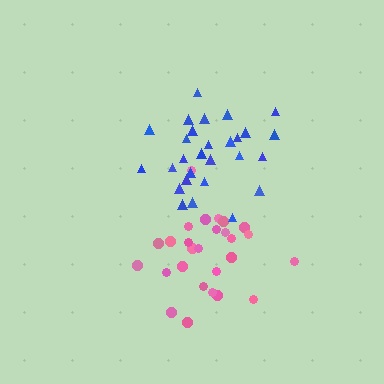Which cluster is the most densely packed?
Pink.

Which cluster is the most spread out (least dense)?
Blue.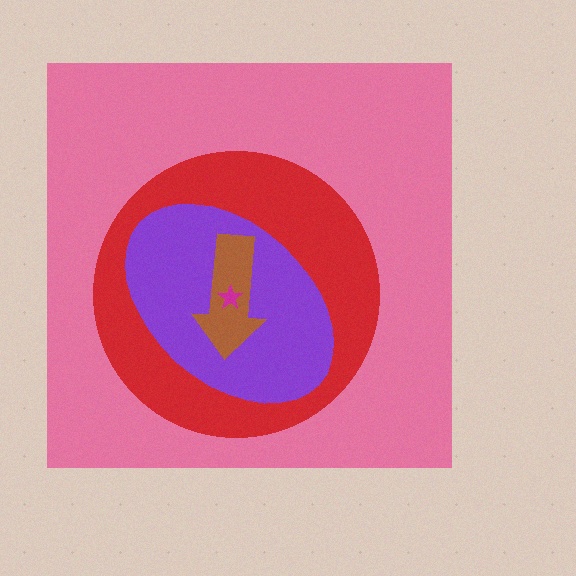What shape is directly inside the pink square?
The red circle.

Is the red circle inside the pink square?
Yes.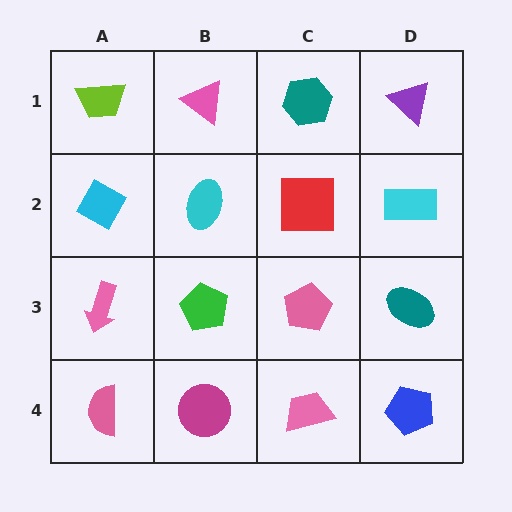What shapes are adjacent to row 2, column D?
A purple triangle (row 1, column D), a teal ellipse (row 3, column D), a red square (row 2, column C).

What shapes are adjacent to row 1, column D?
A cyan rectangle (row 2, column D), a teal hexagon (row 1, column C).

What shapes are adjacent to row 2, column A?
A lime trapezoid (row 1, column A), a pink arrow (row 3, column A), a cyan ellipse (row 2, column B).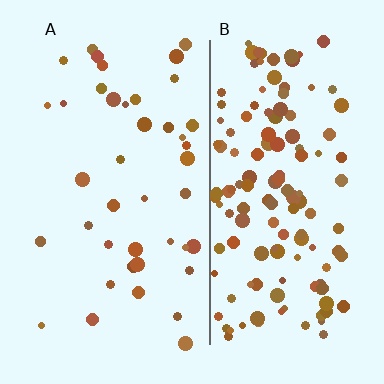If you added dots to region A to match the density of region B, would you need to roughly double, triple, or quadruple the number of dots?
Approximately triple.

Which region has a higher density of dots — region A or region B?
B (the right).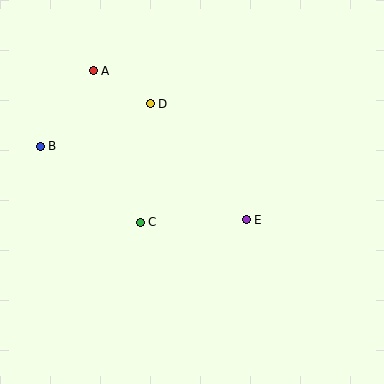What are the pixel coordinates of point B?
Point B is at (40, 146).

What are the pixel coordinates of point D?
Point D is at (150, 104).